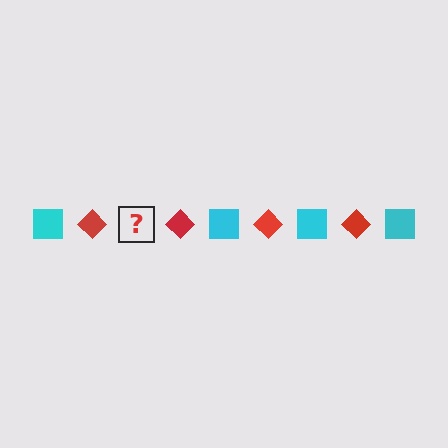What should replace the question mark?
The question mark should be replaced with a cyan square.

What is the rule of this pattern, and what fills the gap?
The rule is that the pattern alternates between cyan square and red diamond. The gap should be filled with a cyan square.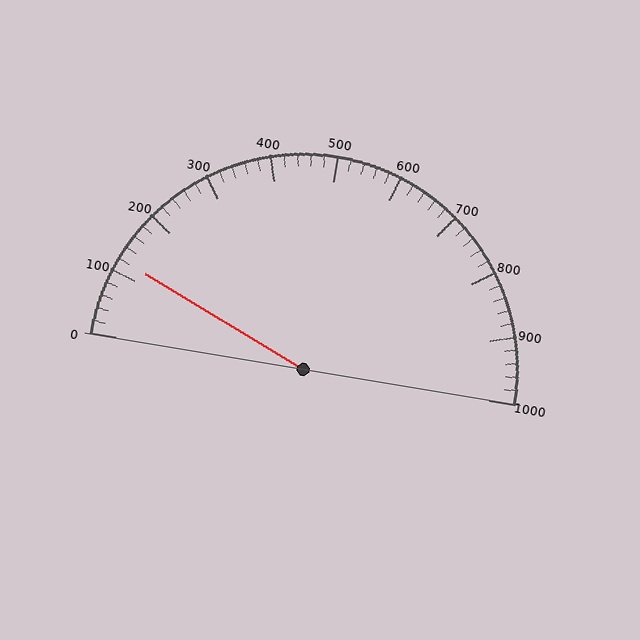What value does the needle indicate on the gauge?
The needle indicates approximately 120.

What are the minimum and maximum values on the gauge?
The gauge ranges from 0 to 1000.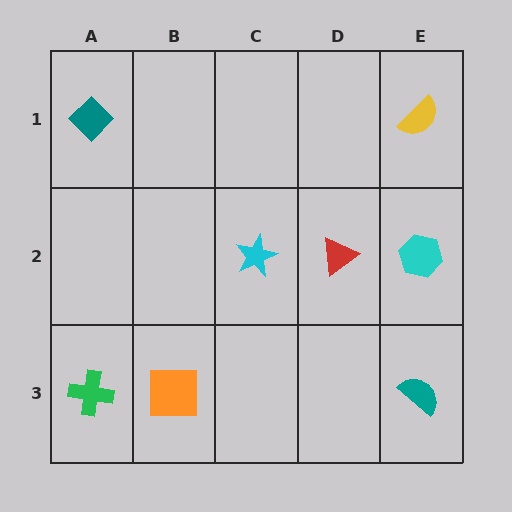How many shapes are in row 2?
3 shapes.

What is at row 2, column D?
A red triangle.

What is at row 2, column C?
A cyan star.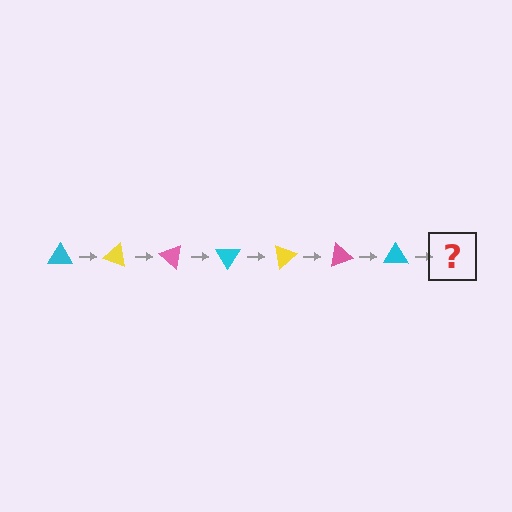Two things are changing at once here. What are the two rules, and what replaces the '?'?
The two rules are that it rotates 20 degrees each step and the color cycles through cyan, yellow, and pink. The '?' should be a yellow triangle, rotated 140 degrees from the start.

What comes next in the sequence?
The next element should be a yellow triangle, rotated 140 degrees from the start.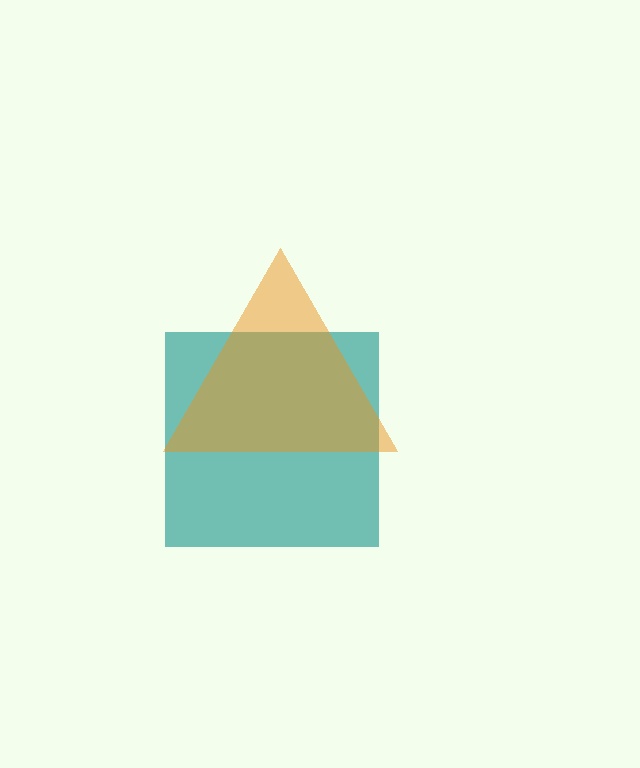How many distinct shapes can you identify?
There are 2 distinct shapes: a teal square, an orange triangle.